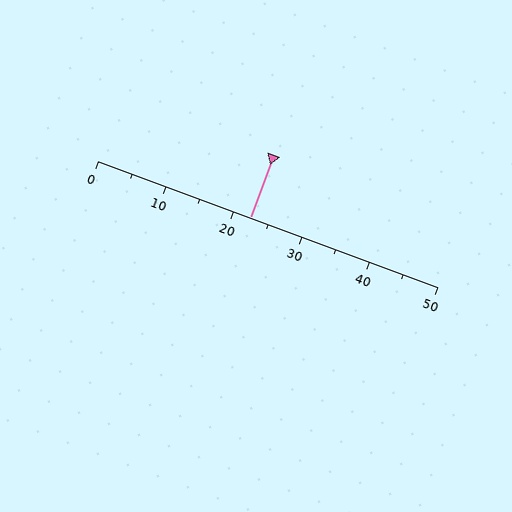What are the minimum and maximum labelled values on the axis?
The axis runs from 0 to 50.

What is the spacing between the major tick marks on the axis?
The major ticks are spaced 10 apart.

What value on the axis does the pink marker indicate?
The marker indicates approximately 22.5.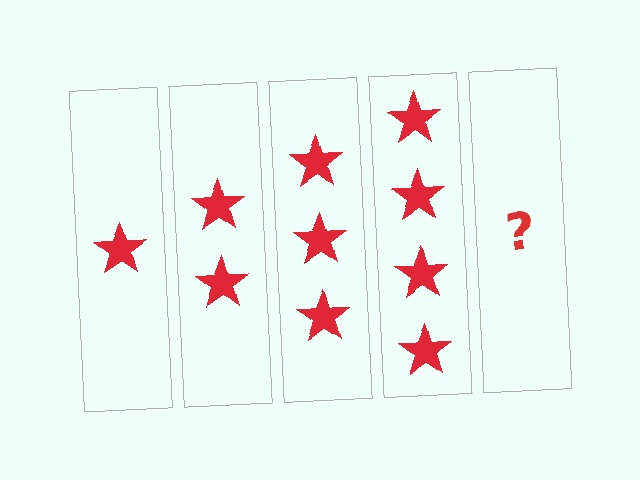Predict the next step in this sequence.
The next step is 5 stars.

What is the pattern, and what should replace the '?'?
The pattern is that each step adds one more star. The '?' should be 5 stars.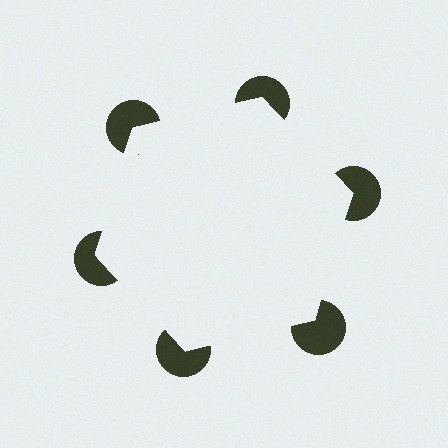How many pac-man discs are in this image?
There are 6 — one at each vertex of the illusory hexagon.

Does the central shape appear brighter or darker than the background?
It typically appears slightly brighter than the background, even though no actual brightness change is drawn.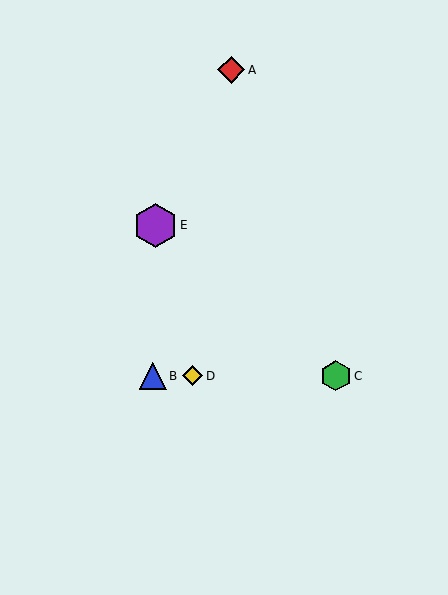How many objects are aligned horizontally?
3 objects (B, C, D) are aligned horizontally.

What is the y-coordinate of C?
Object C is at y≈376.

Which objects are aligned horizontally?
Objects B, C, D are aligned horizontally.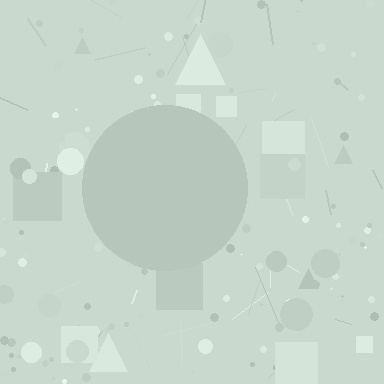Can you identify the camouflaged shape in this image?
The camouflaged shape is a circle.